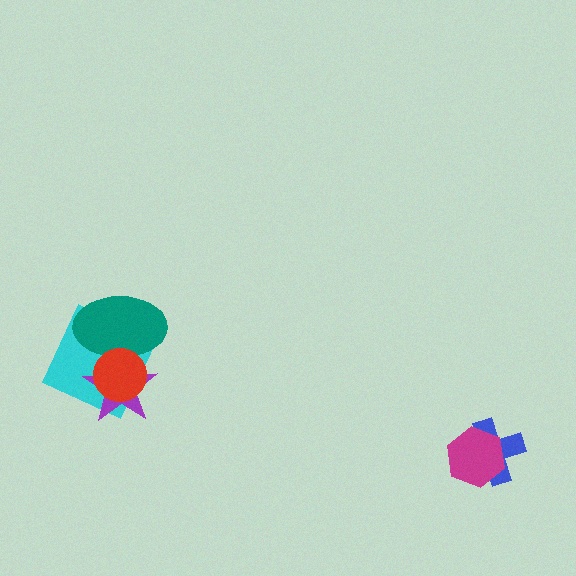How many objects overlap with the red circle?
3 objects overlap with the red circle.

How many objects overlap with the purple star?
3 objects overlap with the purple star.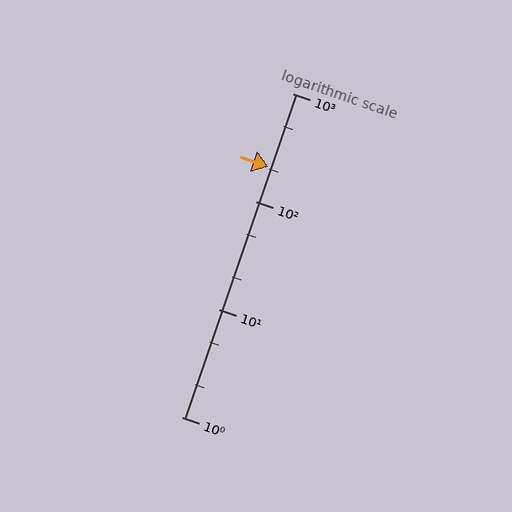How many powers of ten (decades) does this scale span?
The scale spans 3 decades, from 1 to 1000.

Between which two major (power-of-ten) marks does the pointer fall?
The pointer is between 100 and 1000.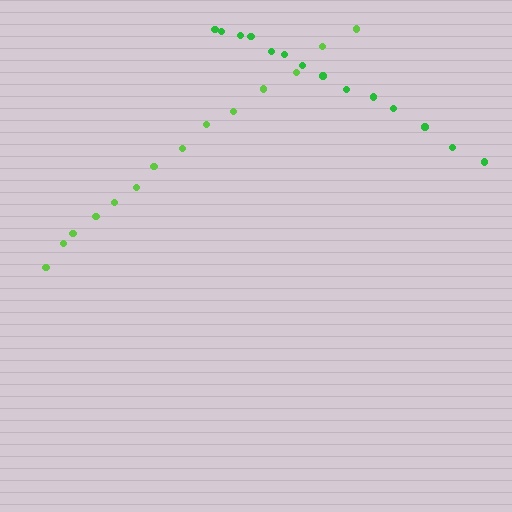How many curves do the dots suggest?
There are 2 distinct paths.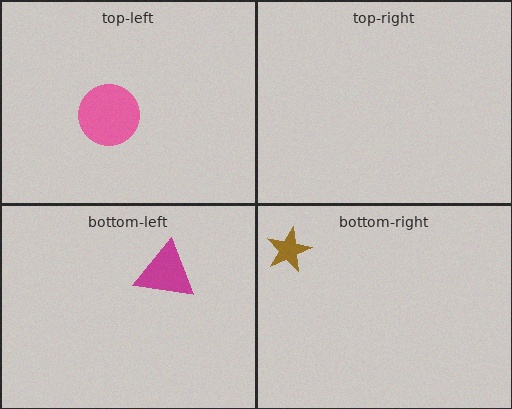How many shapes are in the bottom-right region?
1.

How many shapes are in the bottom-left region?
1.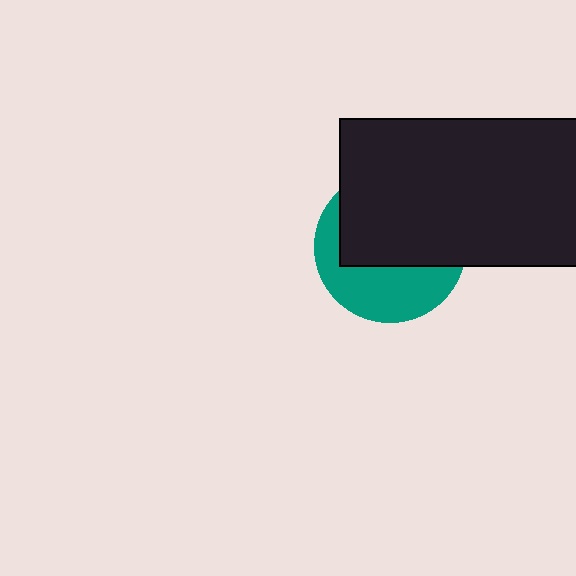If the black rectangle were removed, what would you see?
You would see the complete teal circle.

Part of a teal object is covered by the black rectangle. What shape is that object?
It is a circle.